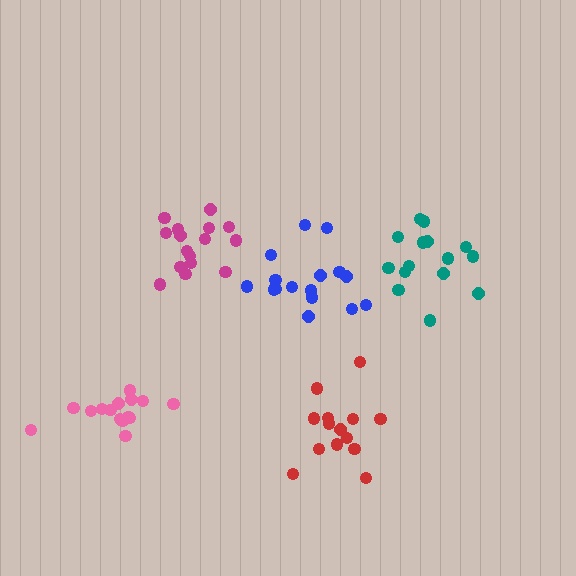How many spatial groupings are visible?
There are 5 spatial groupings.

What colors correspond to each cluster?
The clusters are colored: pink, magenta, teal, red, blue.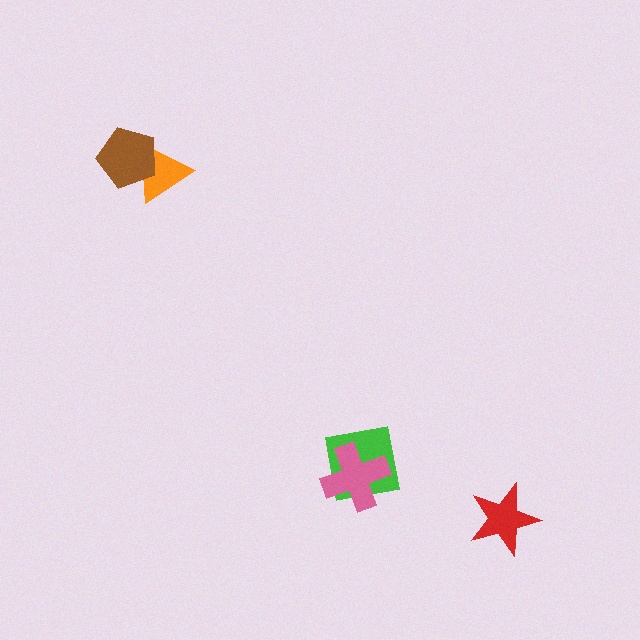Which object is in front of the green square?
The pink cross is in front of the green square.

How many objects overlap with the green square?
1 object overlaps with the green square.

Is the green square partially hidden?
Yes, it is partially covered by another shape.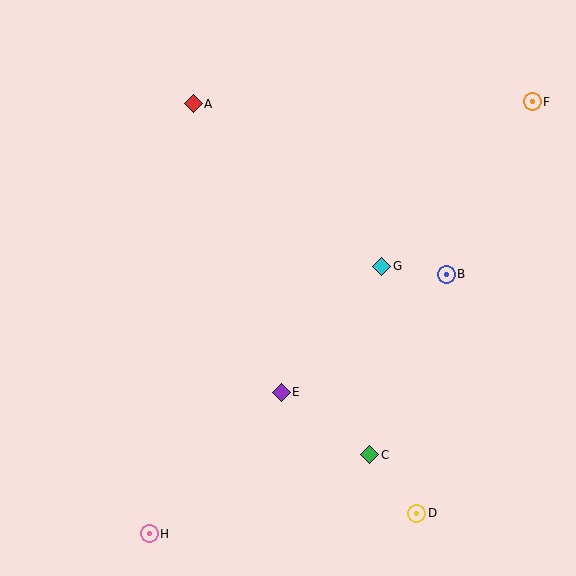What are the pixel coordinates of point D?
Point D is at (417, 513).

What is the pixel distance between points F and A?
The distance between F and A is 339 pixels.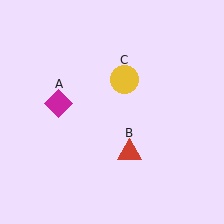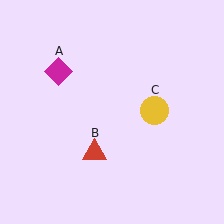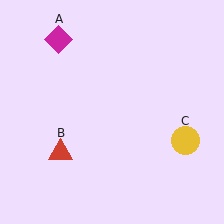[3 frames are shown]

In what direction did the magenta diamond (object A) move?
The magenta diamond (object A) moved up.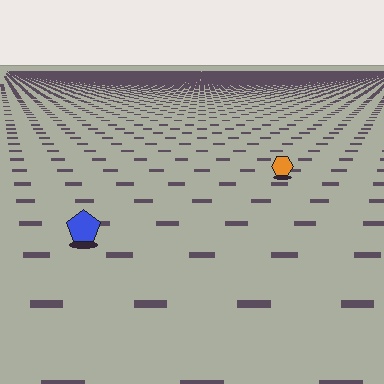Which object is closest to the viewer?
The blue pentagon is closest. The texture marks near it are larger and more spread out.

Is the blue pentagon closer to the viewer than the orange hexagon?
Yes. The blue pentagon is closer — you can tell from the texture gradient: the ground texture is coarser near it.